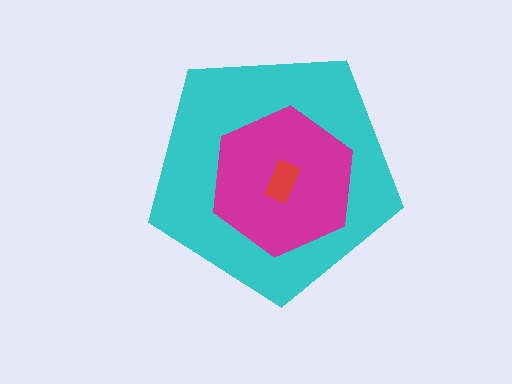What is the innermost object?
The red rectangle.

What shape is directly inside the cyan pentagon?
The magenta hexagon.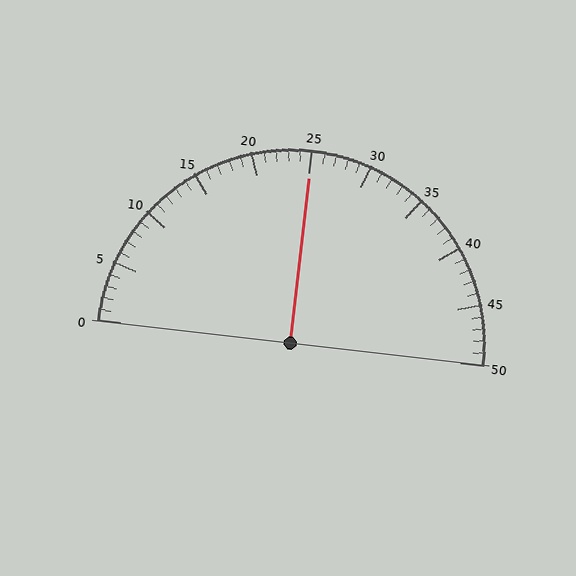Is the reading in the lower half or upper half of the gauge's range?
The reading is in the upper half of the range (0 to 50).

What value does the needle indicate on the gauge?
The needle indicates approximately 25.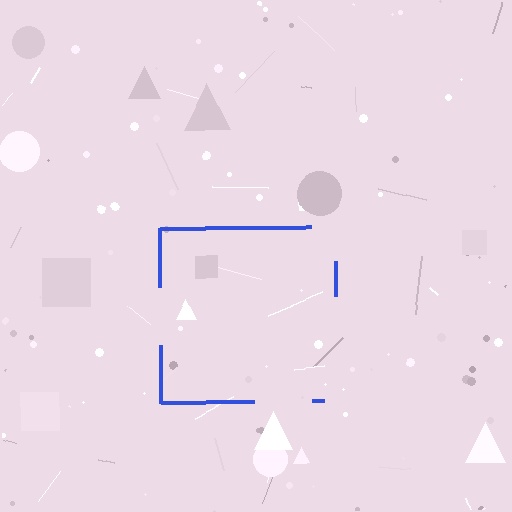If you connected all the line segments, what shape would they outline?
They would outline a square.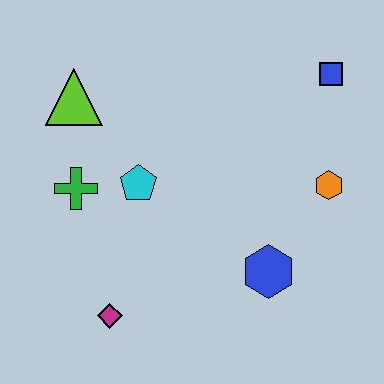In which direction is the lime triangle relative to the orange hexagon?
The lime triangle is to the left of the orange hexagon.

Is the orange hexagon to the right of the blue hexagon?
Yes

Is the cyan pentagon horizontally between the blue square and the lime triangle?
Yes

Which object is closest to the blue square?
The orange hexagon is closest to the blue square.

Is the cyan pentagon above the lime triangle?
No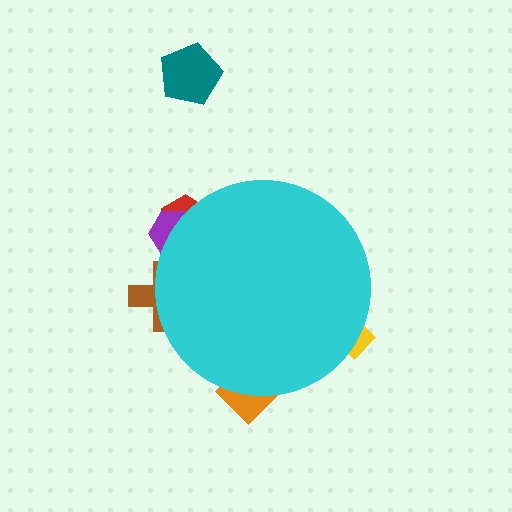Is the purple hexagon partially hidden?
Yes, the purple hexagon is partially hidden behind the cyan circle.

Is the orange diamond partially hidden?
Yes, the orange diamond is partially hidden behind the cyan circle.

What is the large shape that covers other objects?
A cyan circle.